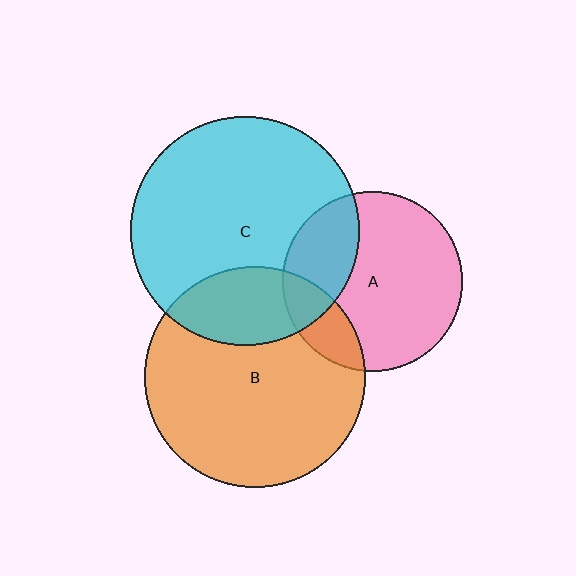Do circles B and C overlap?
Yes.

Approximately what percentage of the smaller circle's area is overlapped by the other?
Approximately 25%.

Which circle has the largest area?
Circle C (cyan).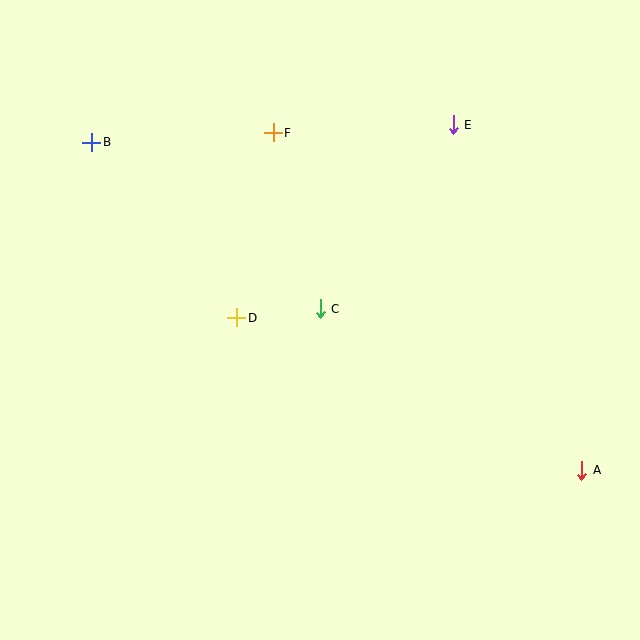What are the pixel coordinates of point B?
Point B is at (92, 142).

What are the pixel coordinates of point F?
Point F is at (273, 133).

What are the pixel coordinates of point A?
Point A is at (582, 470).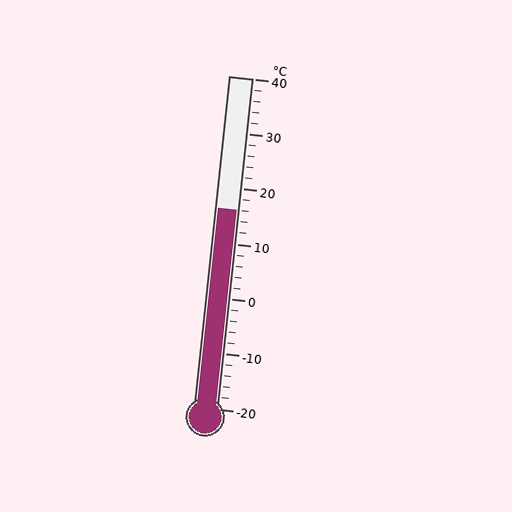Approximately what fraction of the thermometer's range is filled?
The thermometer is filled to approximately 60% of its range.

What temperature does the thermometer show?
The thermometer shows approximately 16°C.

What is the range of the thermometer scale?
The thermometer scale ranges from -20°C to 40°C.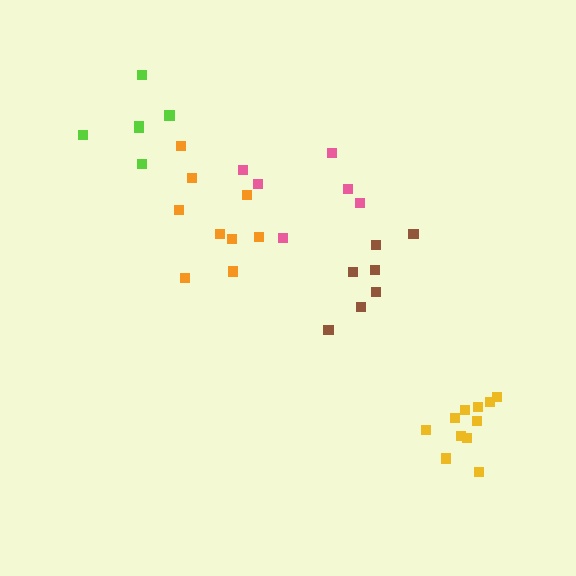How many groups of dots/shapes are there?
There are 5 groups.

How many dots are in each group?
Group 1: 9 dots, Group 2: 11 dots, Group 3: 6 dots, Group 4: 7 dots, Group 5: 6 dots (39 total).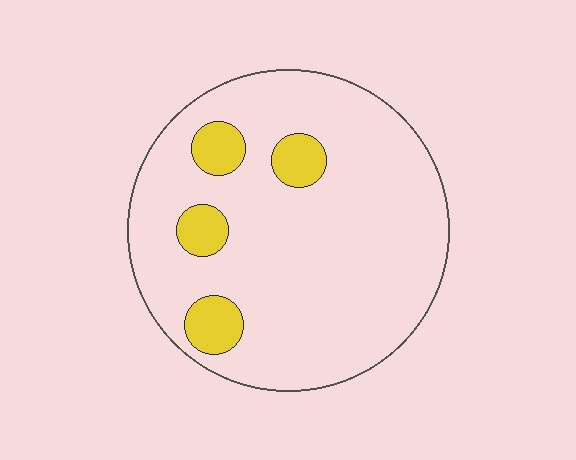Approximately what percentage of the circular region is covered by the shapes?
Approximately 10%.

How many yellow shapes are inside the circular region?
4.